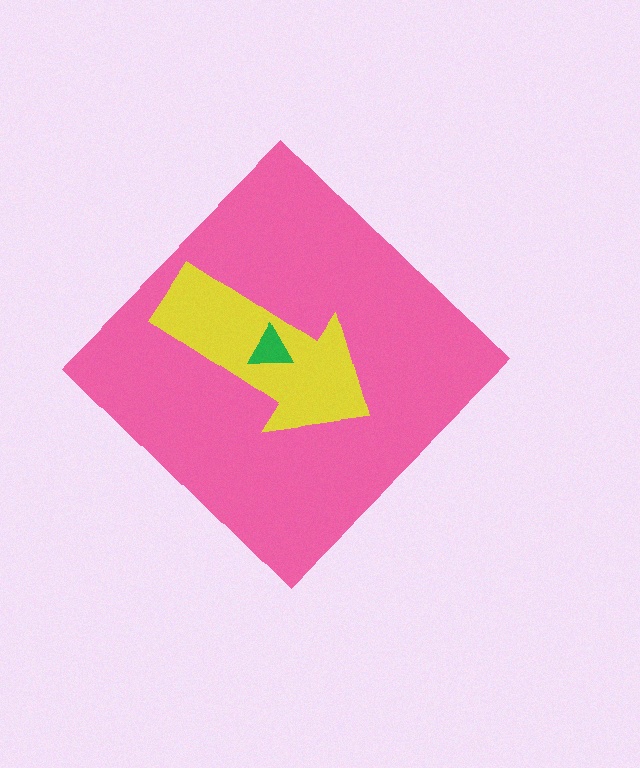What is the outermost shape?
The pink diamond.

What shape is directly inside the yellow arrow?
The green triangle.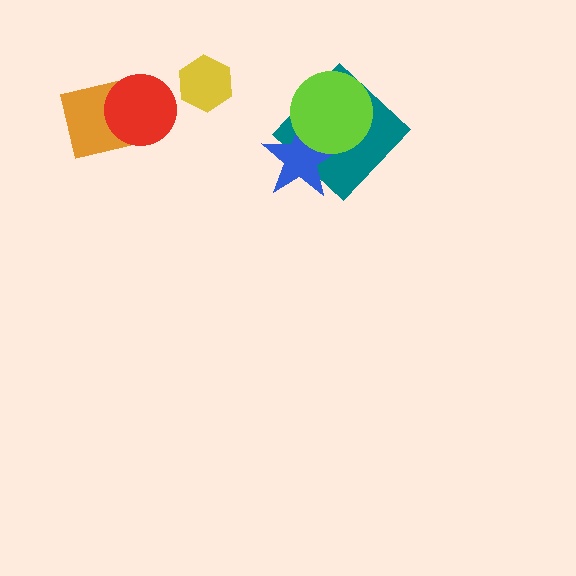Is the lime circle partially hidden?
No, no other shape covers it.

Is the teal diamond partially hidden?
Yes, it is partially covered by another shape.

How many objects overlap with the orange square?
1 object overlaps with the orange square.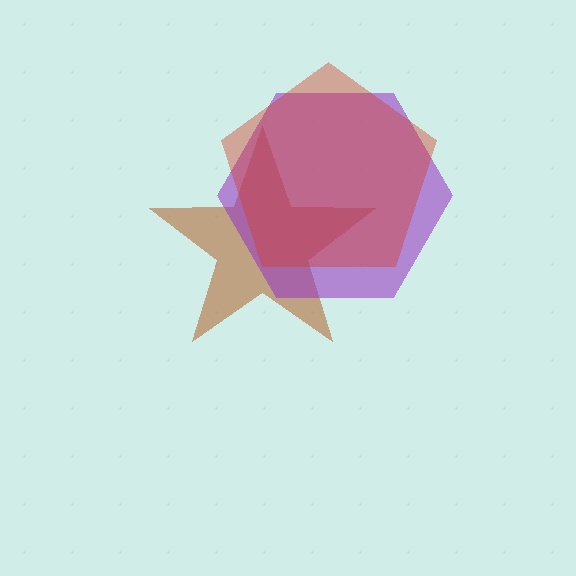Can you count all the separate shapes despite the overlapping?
Yes, there are 3 separate shapes.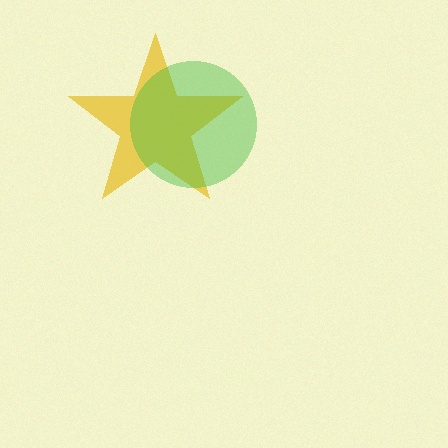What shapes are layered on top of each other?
The layered shapes are: a yellow star, a green circle.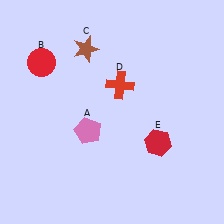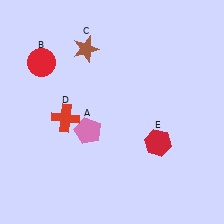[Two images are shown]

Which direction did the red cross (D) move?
The red cross (D) moved left.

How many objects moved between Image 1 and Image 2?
1 object moved between the two images.